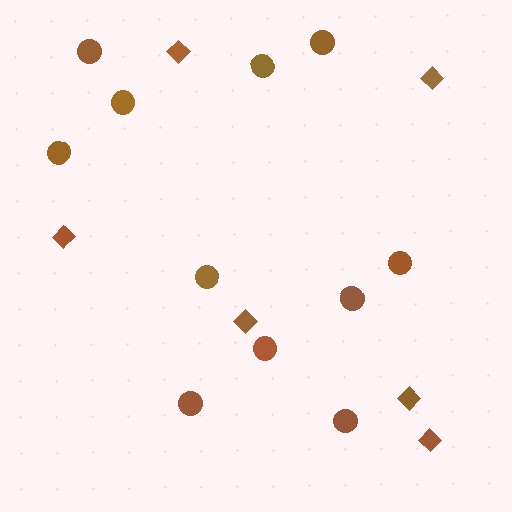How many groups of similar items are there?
There are 2 groups: one group of circles (11) and one group of diamonds (6).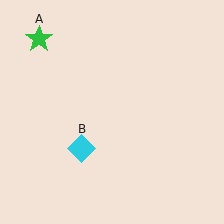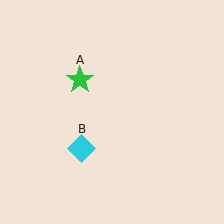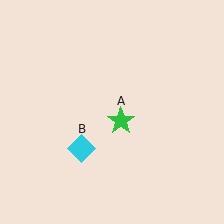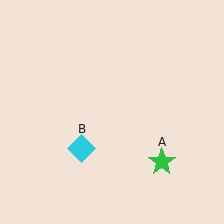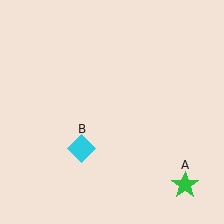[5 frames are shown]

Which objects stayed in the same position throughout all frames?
Cyan diamond (object B) remained stationary.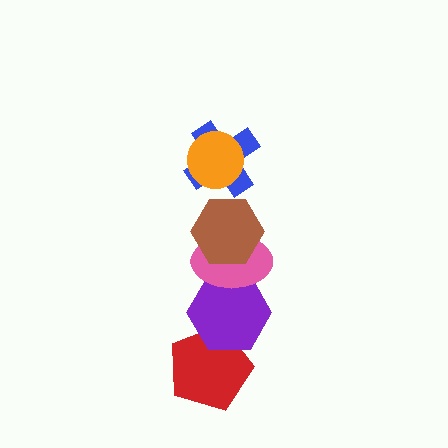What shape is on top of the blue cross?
The orange circle is on top of the blue cross.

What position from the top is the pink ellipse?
The pink ellipse is 4th from the top.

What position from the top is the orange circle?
The orange circle is 1st from the top.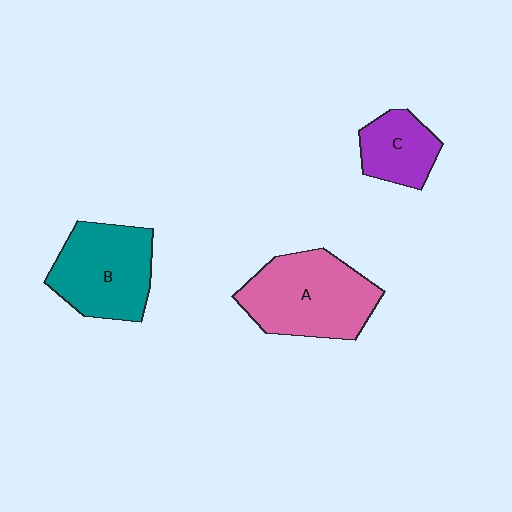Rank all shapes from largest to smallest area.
From largest to smallest: A (pink), B (teal), C (purple).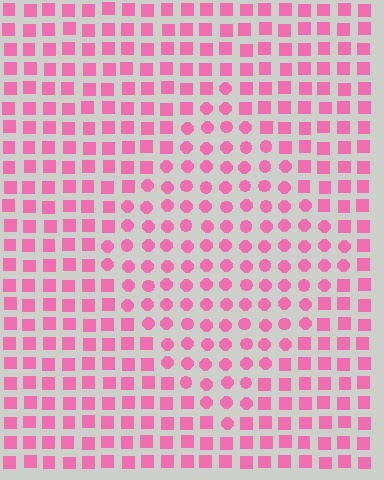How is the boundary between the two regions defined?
The boundary is defined by a change in element shape: circles inside vs. squares outside. All elements share the same color and spacing.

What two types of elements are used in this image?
The image uses circles inside the diamond region and squares outside it.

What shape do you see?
I see a diamond.